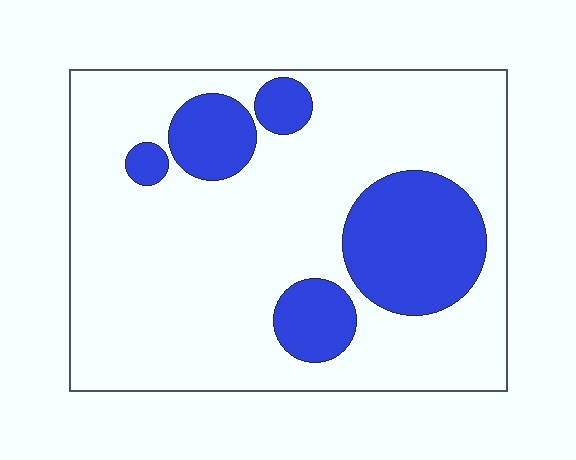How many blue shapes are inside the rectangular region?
5.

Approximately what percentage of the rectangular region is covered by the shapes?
Approximately 25%.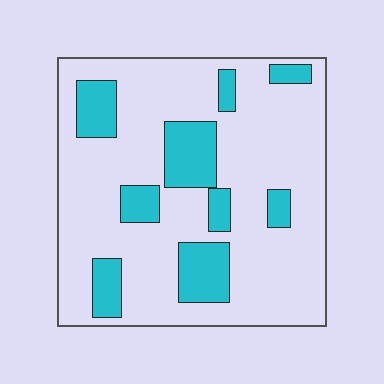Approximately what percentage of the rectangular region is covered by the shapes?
Approximately 20%.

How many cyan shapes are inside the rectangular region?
9.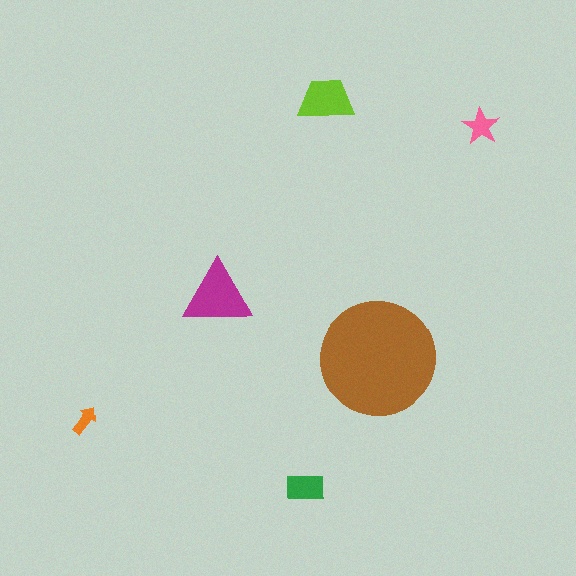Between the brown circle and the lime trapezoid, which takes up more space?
The brown circle.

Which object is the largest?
The brown circle.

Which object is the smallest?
The orange arrow.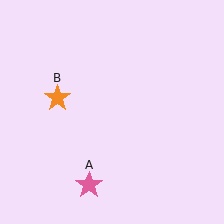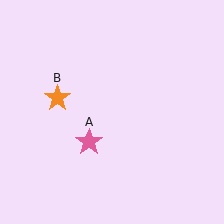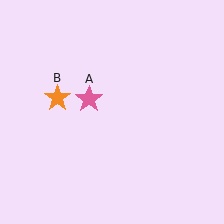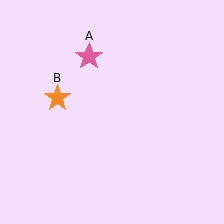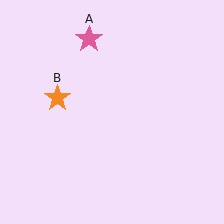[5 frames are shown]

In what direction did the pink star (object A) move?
The pink star (object A) moved up.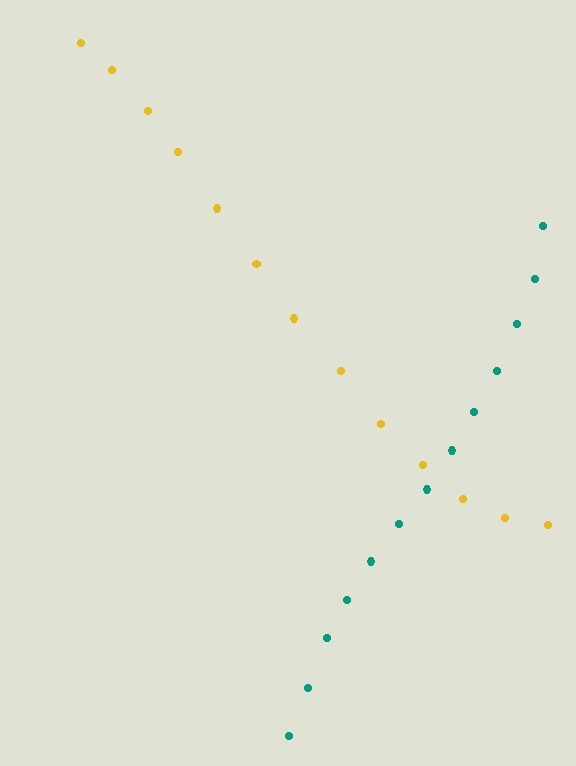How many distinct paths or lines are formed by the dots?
There are 2 distinct paths.